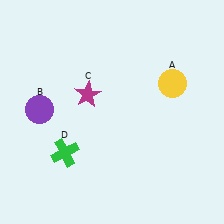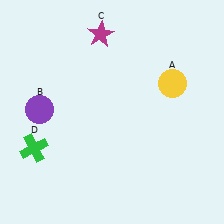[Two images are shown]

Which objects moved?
The objects that moved are: the magenta star (C), the green cross (D).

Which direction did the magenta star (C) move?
The magenta star (C) moved up.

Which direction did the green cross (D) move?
The green cross (D) moved left.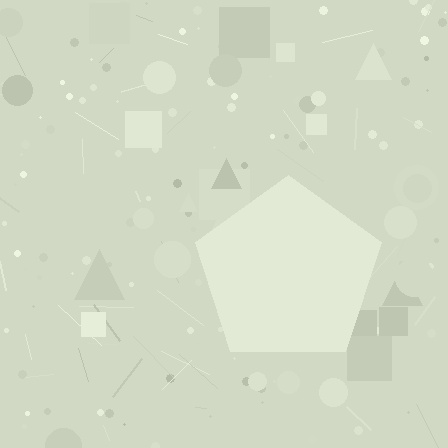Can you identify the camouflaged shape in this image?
The camouflaged shape is a pentagon.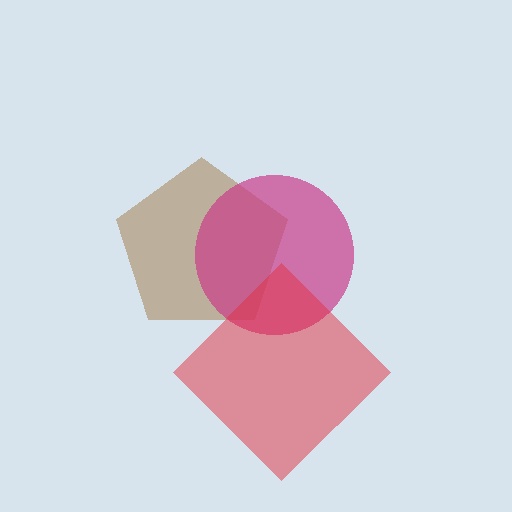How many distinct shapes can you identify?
There are 3 distinct shapes: a brown pentagon, a magenta circle, a red diamond.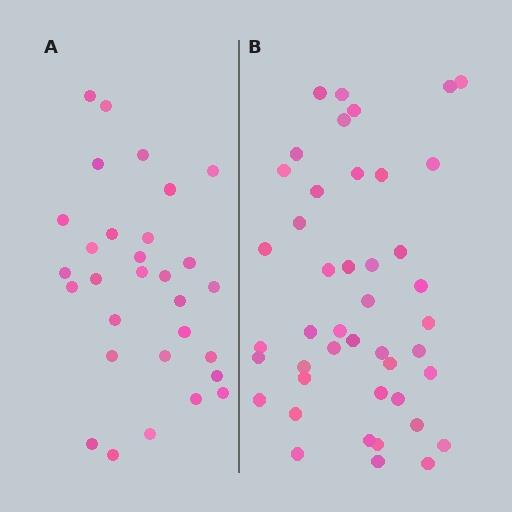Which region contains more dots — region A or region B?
Region B (the right region) has more dots.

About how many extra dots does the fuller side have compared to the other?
Region B has approximately 15 more dots than region A.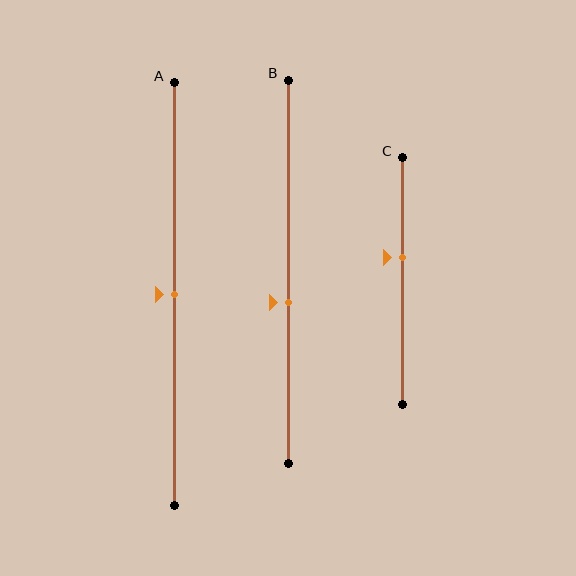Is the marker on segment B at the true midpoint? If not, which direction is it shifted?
No, the marker on segment B is shifted downward by about 8% of the segment length.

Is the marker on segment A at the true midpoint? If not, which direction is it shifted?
Yes, the marker on segment A is at the true midpoint.